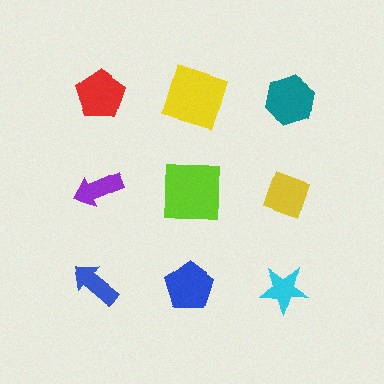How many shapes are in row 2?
3 shapes.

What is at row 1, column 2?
A yellow square.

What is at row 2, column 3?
A yellow diamond.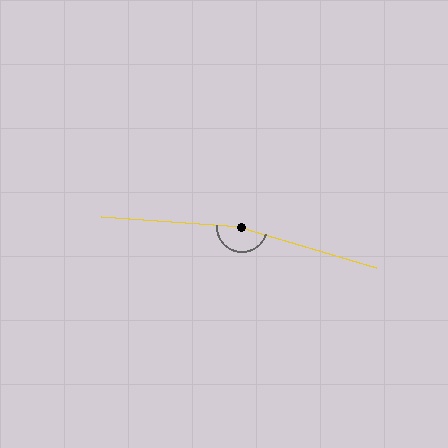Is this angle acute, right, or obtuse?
It is obtuse.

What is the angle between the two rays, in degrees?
Approximately 167 degrees.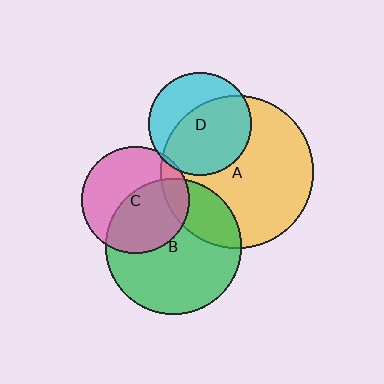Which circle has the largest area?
Circle A (yellow).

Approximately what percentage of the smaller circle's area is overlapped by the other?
Approximately 25%.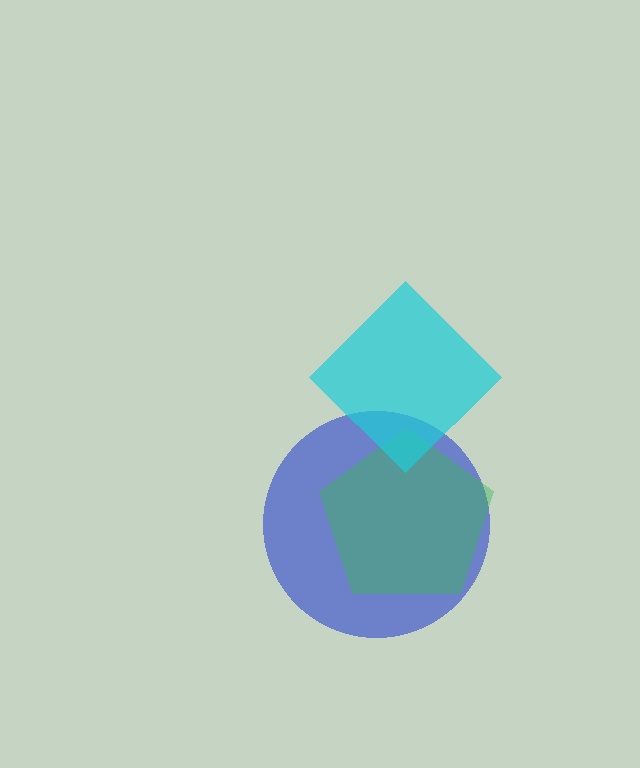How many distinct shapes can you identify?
There are 3 distinct shapes: a blue circle, a green pentagon, a cyan diamond.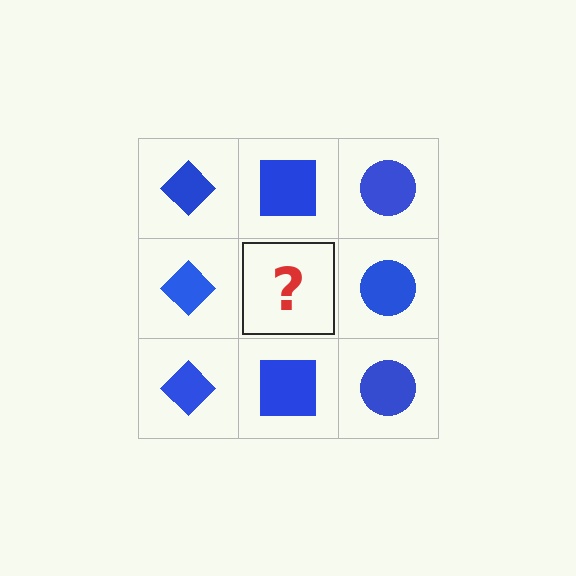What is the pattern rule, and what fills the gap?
The rule is that each column has a consistent shape. The gap should be filled with a blue square.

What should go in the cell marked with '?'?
The missing cell should contain a blue square.